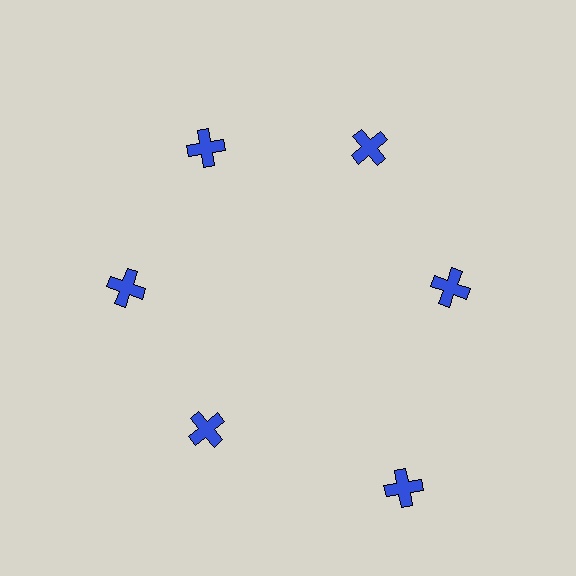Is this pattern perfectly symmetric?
No. The 6 blue crosses are arranged in a ring, but one element near the 5 o'clock position is pushed outward from the center, breaking the 6-fold rotational symmetry.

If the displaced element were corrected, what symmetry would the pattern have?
It would have 6-fold rotational symmetry — the pattern would map onto itself every 60 degrees.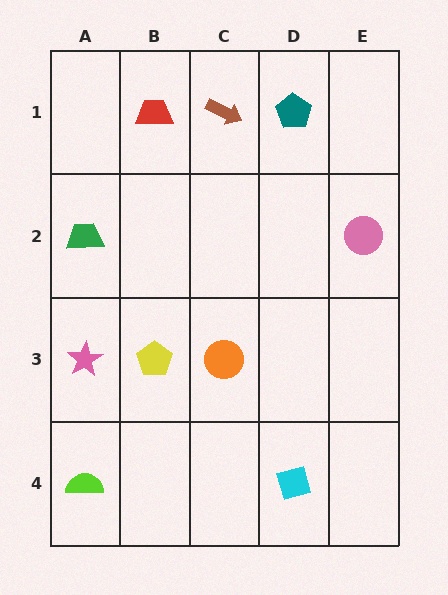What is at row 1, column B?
A red trapezoid.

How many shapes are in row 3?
3 shapes.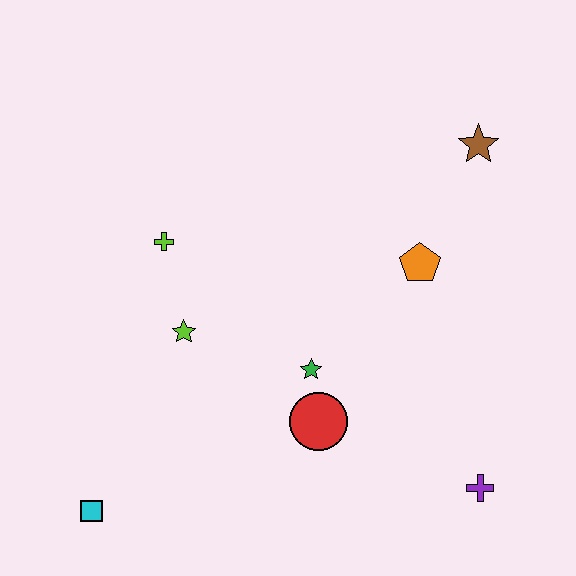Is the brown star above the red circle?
Yes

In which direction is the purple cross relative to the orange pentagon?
The purple cross is below the orange pentagon.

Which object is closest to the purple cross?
The red circle is closest to the purple cross.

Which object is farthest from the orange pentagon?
The cyan square is farthest from the orange pentagon.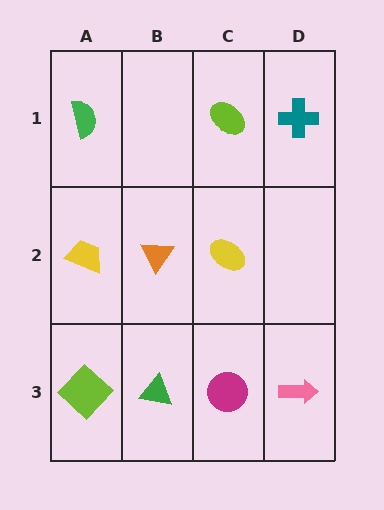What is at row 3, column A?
A lime diamond.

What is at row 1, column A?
A green semicircle.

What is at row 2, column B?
An orange triangle.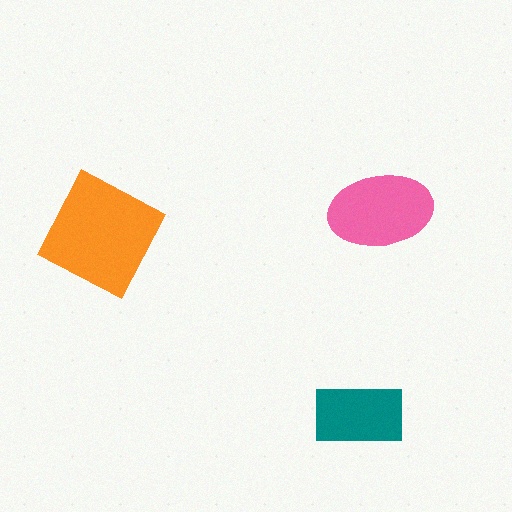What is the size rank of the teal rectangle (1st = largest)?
3rd.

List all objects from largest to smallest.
The orange square, the pink ellipse, the teal rectangle.